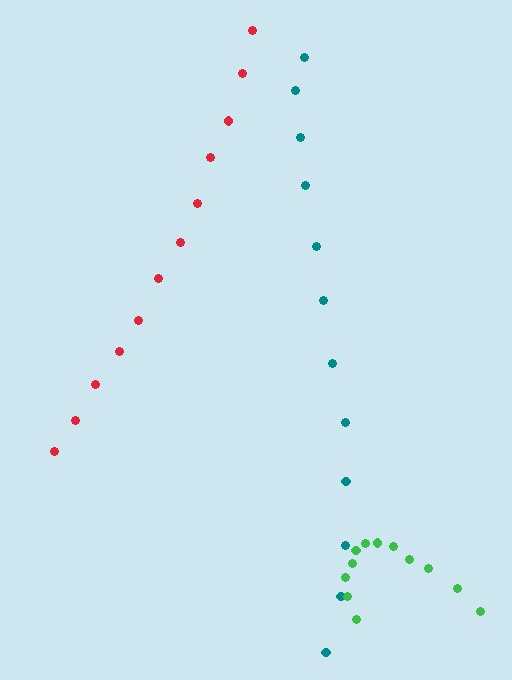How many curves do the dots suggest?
There are 3 distinct paths.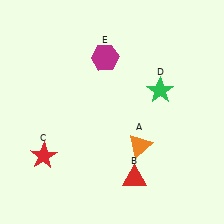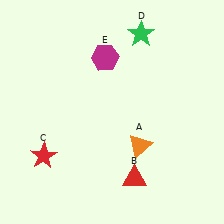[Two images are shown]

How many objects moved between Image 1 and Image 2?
1 object moved between the two images.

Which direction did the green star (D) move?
The green star (D) moved up.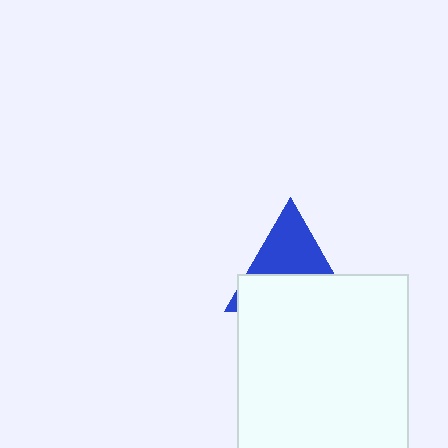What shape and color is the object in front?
The object in front is a white rectangle.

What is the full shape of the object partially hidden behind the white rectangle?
The partially hidden object is a blue triangle.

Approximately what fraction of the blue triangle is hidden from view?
Roughly 53% of the blue triangle is hidden behind the white rectangle.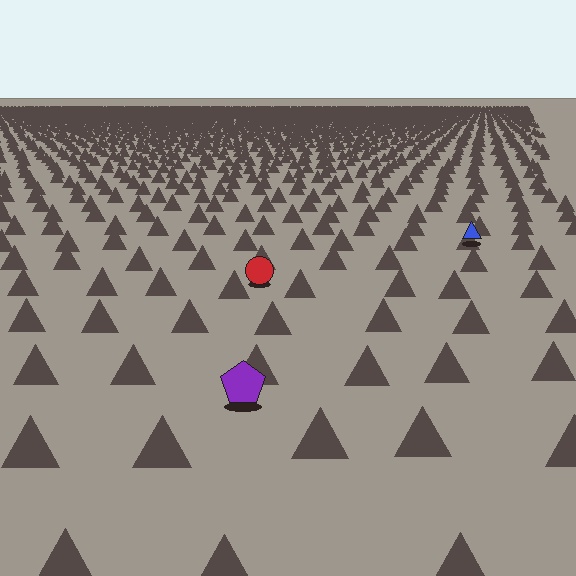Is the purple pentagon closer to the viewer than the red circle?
Yes. The purple pentagon is closer — you can tell from the texture gradient: the ground texture is coarser near it.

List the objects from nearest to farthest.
From nearest to farthest: the purple pentagon, the red circle, the blue triangle.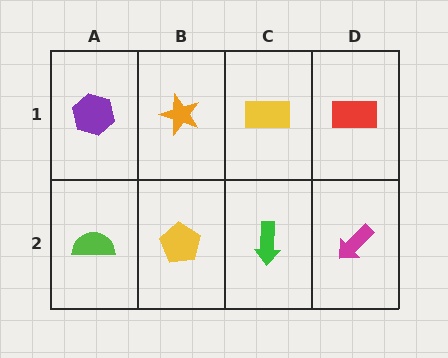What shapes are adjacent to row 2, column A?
A purple hexagon (row 1, column A), a yellow pentagon (row 2, column B).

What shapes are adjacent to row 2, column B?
An orange star (row 1, column B), a lime semicircle (row 2, column A), a green arrow (row 2, column C).